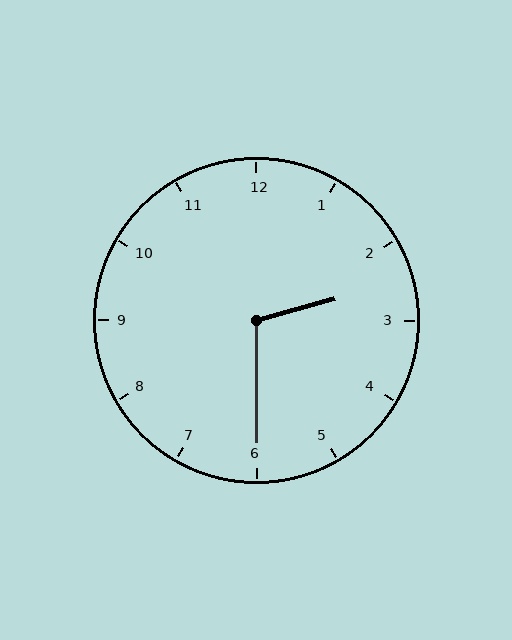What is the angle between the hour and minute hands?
Approximately 105 degrees.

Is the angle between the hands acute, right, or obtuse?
It is obtuse.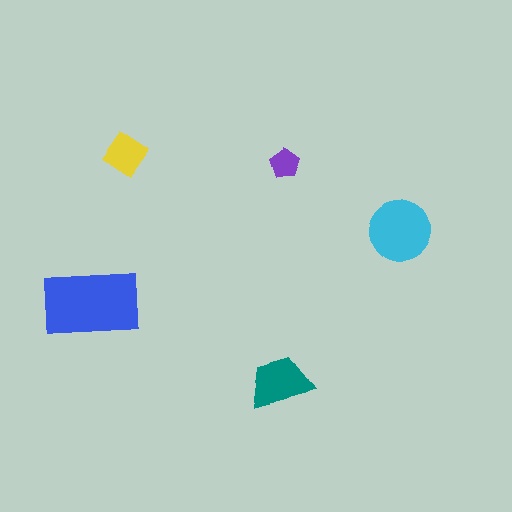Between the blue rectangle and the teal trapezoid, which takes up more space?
The blue rectangle.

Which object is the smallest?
The purple pentagon.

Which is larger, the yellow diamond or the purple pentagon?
The yellow diamond.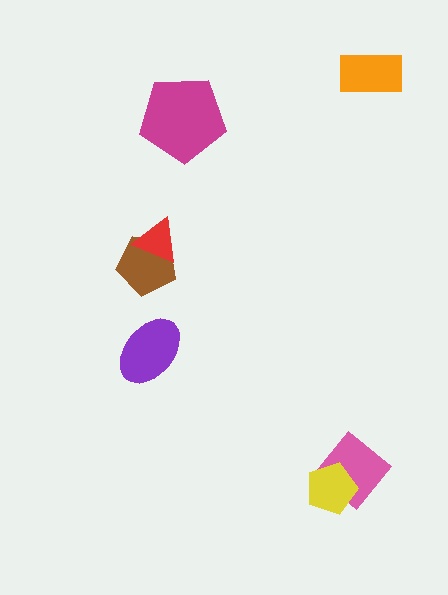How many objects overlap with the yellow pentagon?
1 object overlaps with the yellow pentagon.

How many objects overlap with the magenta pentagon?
0 objects overlap with the magenta pentagon.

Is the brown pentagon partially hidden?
Yes, it is partially covered by another shape.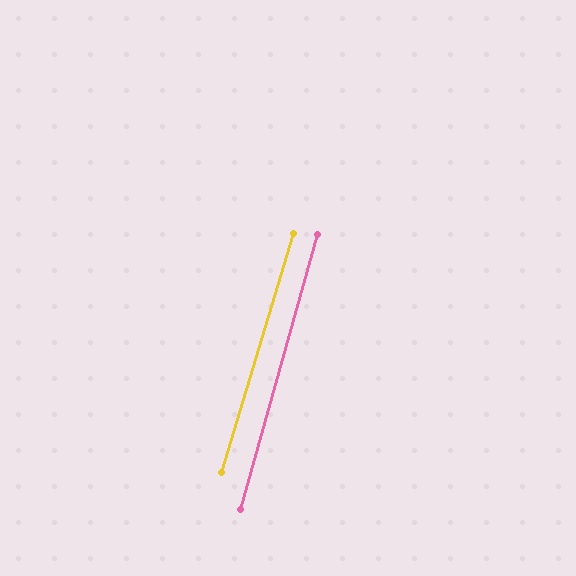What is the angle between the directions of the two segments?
Approximately 1 degree.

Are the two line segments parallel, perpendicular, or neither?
Parallel — their directions differ by only 1.2°.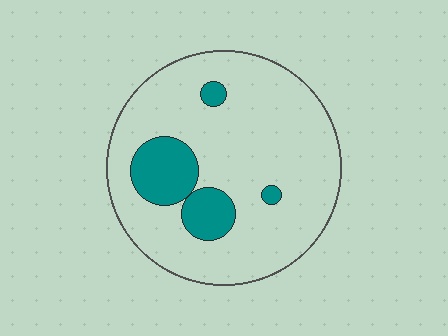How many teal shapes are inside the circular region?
4.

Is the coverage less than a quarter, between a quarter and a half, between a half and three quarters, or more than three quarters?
Less than a quarter.